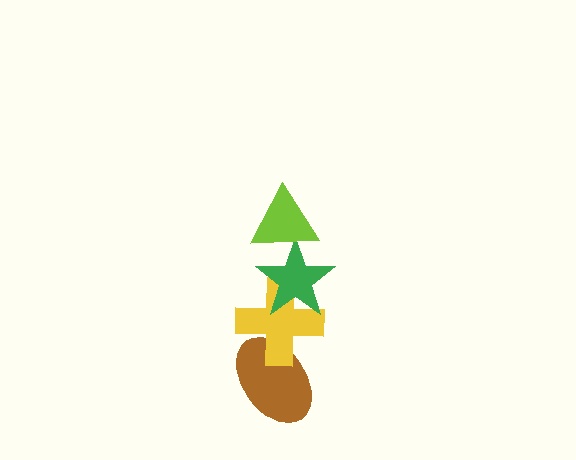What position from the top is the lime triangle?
The lime triangle is 1st from the top.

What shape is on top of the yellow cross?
The green star is on top of the yellow cross.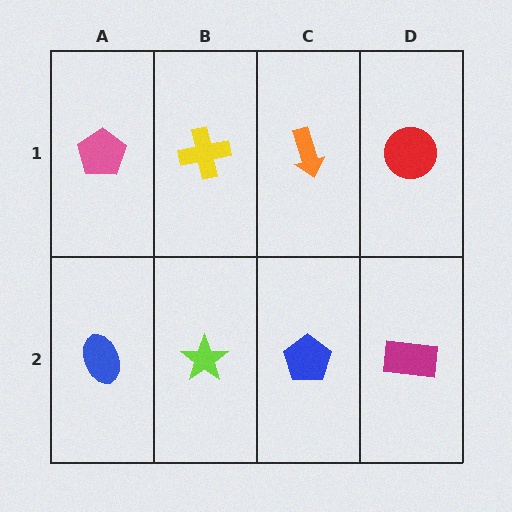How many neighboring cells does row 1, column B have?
3.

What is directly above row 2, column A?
A pink pentagon.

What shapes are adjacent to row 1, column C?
A blue pentagon (row 2, column C), a yellow cross (row 1, column B), a red circle (row 1, column D).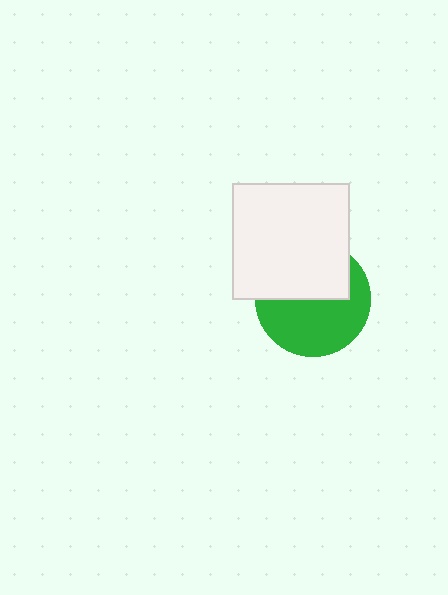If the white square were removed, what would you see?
You would see the complete green circle.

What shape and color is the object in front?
The object in front is a white square.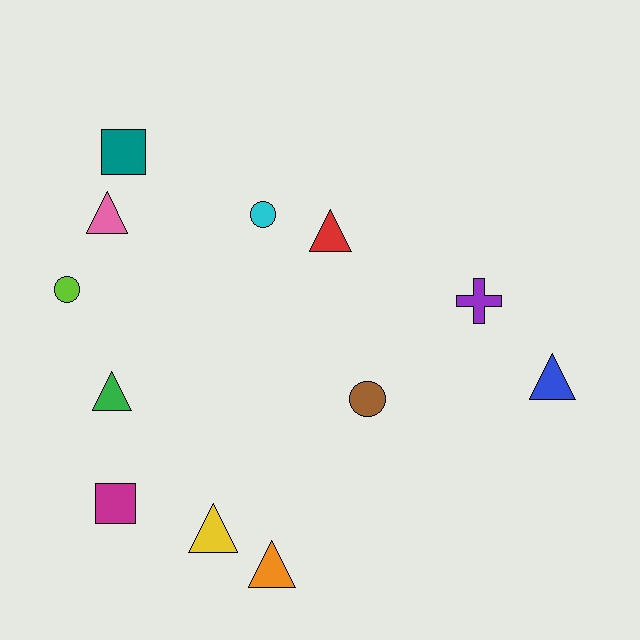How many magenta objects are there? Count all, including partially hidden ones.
There is 1 magenta object.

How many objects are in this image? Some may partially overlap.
There are 12 objects.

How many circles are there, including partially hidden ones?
There are 3 circles.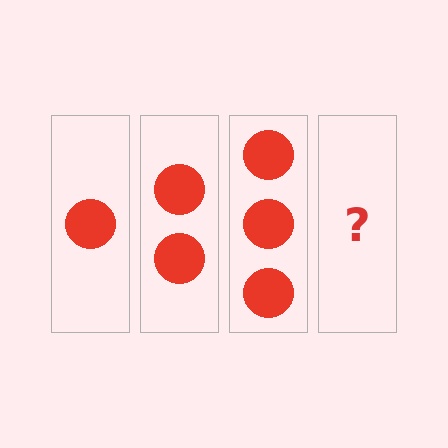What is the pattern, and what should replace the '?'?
The pattern is that each step adds one more circle. The '?' should be 4 circles.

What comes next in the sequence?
The next element should be 4 circles.